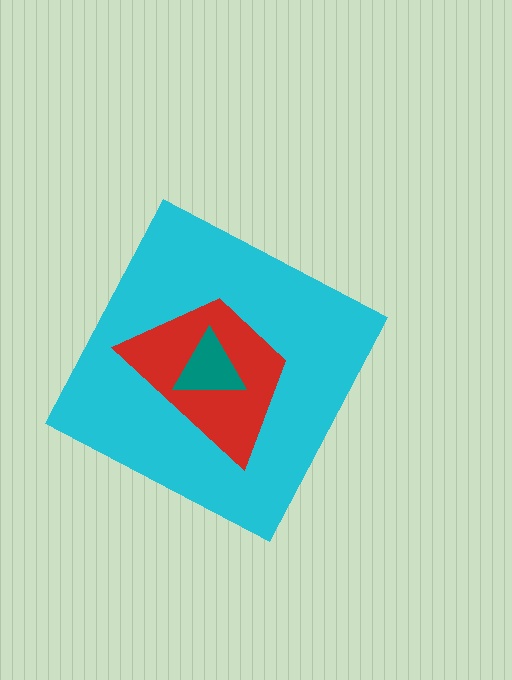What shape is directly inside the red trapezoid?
The teal triangle.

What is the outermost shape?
The cyan diamond.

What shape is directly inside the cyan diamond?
The red trapezoid.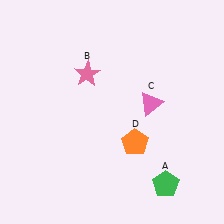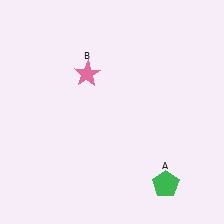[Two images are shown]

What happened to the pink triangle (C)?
The pink triangle (C) was removed in Image 2. It was in the top-right area of Image 1.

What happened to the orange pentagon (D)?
The orange pentagon (D) was removed in Image 2. It was in the bottom-right area of Image 1.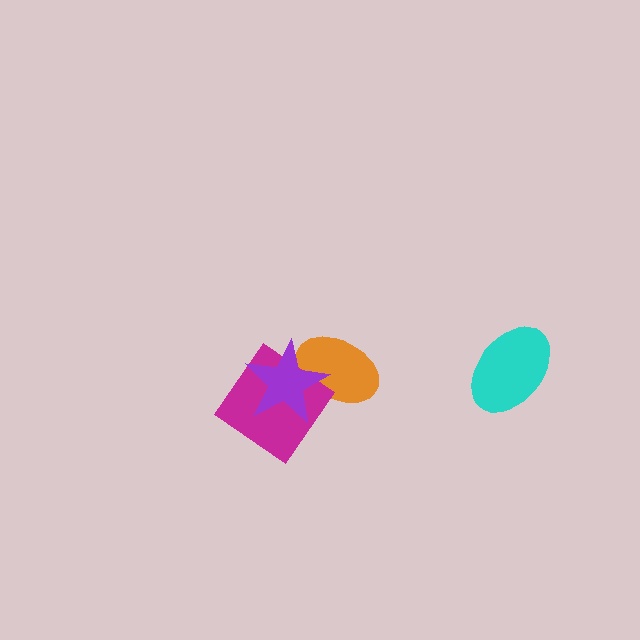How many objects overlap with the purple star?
2 objects overlap with the purple star.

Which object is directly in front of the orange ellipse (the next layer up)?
The magenta diamond is directly in front of the orange ellipse.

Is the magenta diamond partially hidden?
Yes, it is partially covered by another shape.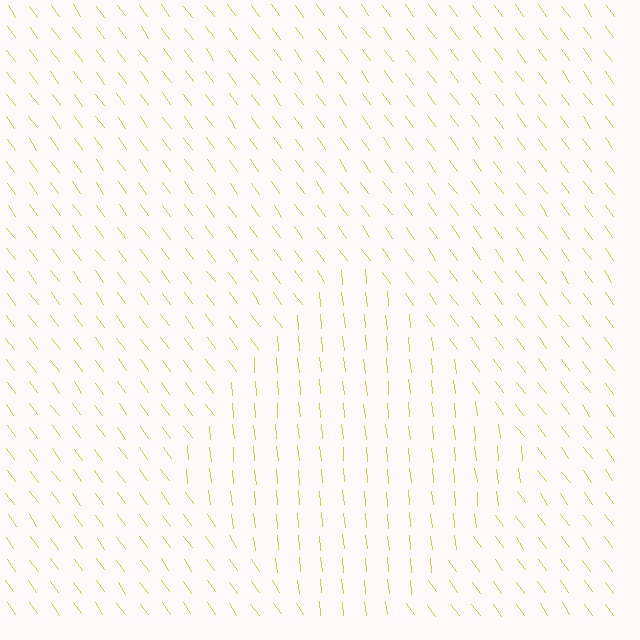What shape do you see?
I see a diamond.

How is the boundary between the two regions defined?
The boundary is defined purely by a change in line orientation (approximately 30 degrees difference). All lines are the same color and thickness.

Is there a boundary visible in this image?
Yes, there is a texture boundary formed by a change in line orientation.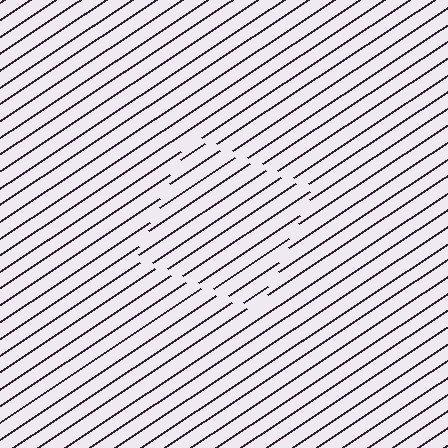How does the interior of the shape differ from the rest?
The interior of the shape contains the same grating, shifted by half a period — the contour is defined by the phase discontinuity where line-ends from the inner and outer gratings abut.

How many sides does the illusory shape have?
4 sides — the line-ends trace a square.